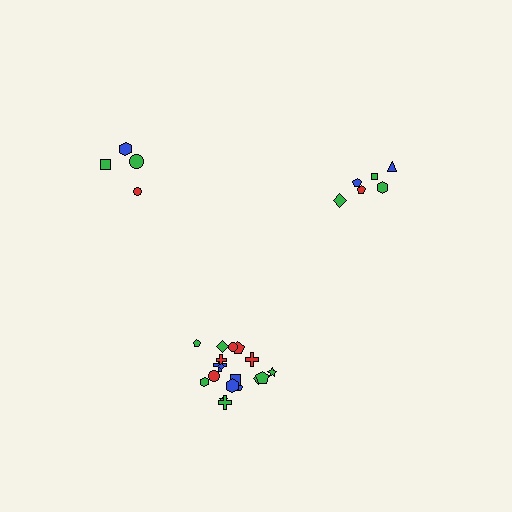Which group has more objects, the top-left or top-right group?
The top-right group.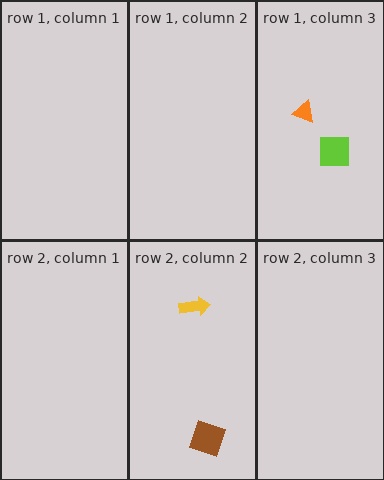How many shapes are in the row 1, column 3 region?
2.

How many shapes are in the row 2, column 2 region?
2.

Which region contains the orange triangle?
The row 1, column 3 region.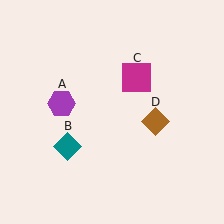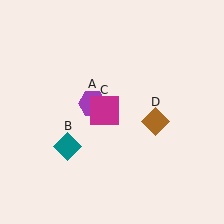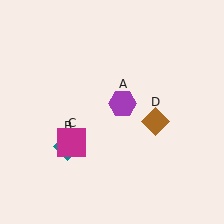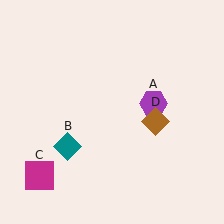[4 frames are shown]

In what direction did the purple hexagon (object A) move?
The purple hexagon (object A) moved right.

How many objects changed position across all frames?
2 objects changed position: purple hexagon (object A), magenta square (object C).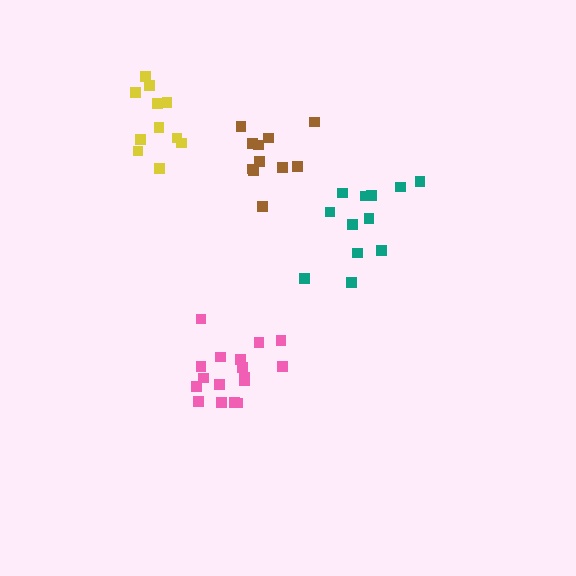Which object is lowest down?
The pink cluster is bottommost.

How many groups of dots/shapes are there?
There are 4 groups.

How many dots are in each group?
Group 1: 11 dots, Group 2: 12 dots, Group 3: 17 dots, Group 4: 11 dots (51 total).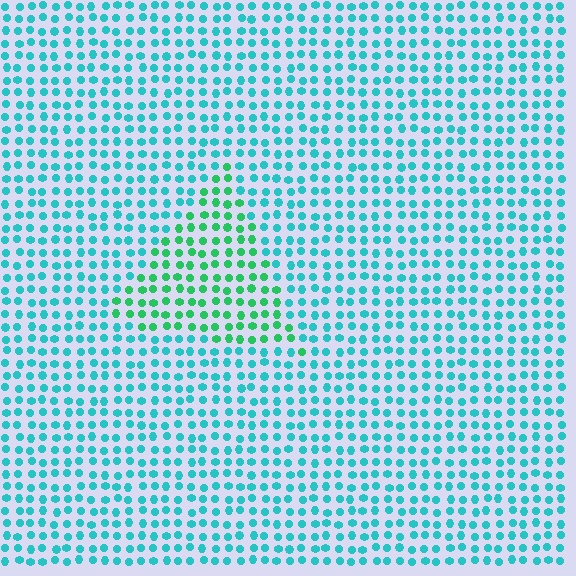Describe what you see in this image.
The image is filled with small cyan elements in a uniform arrangement. A triangle-shaped region is visible where the elements are tinted to a slightly different hue, forming a subtle color boundary.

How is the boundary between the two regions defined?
The boundary is defined purely by a slight shift in hue (about 38 degrees). Spacing, size, and orientation are identical on both sides.